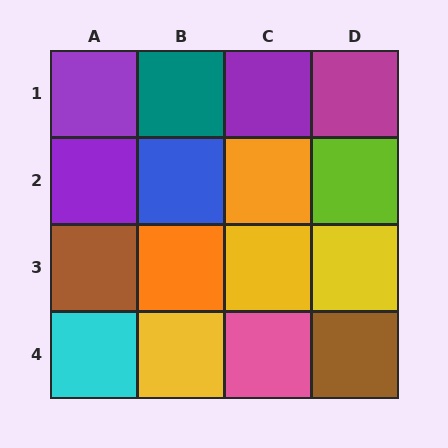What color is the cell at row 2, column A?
Purple.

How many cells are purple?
3 cells are purple.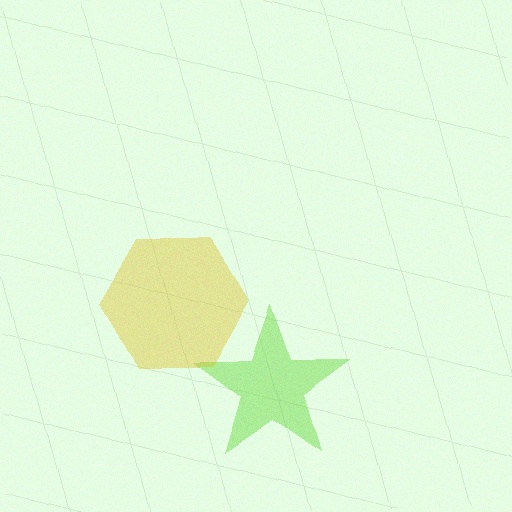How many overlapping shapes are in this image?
There are 2 overlapping shapes in the image.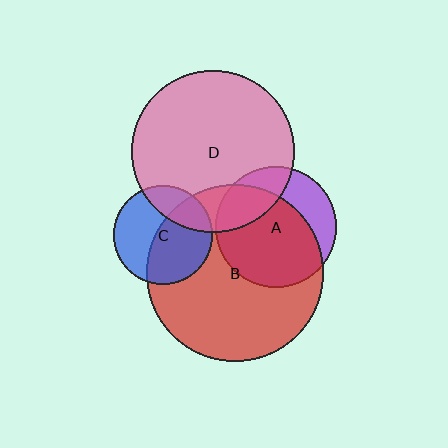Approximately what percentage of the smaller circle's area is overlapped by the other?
Approximately 25%.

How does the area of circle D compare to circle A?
Approximately 1.8 times.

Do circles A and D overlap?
Yes.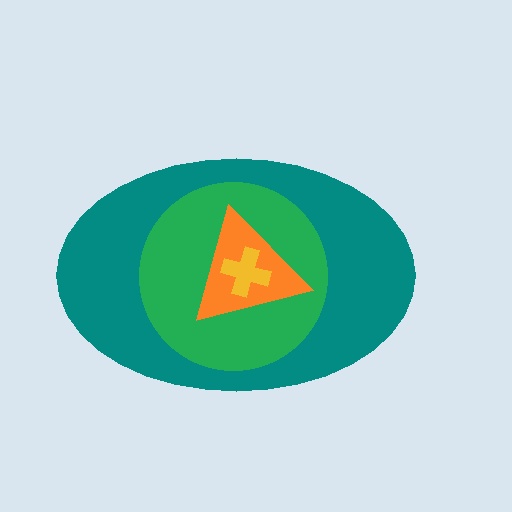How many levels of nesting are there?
4.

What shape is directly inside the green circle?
The orange triangle.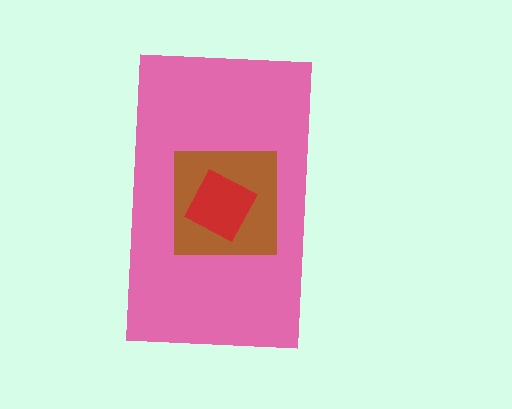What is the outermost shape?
The pink rectangle.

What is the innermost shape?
The red diamond.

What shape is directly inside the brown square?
The red diamond.